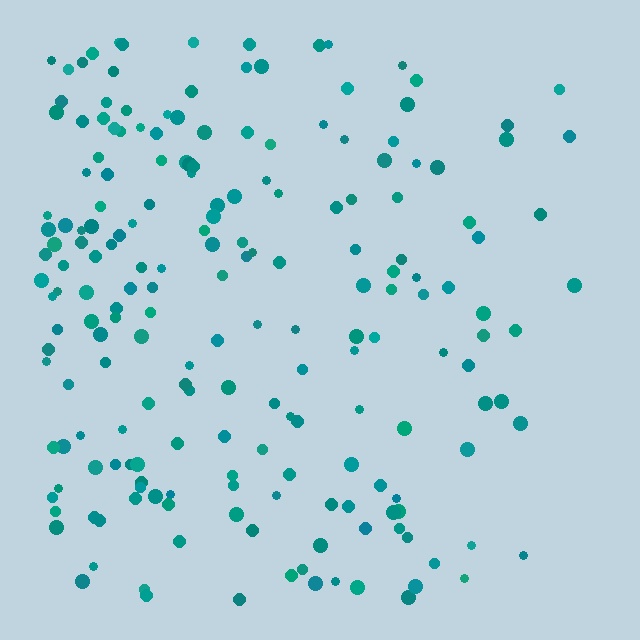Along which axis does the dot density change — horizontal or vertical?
Horizontal.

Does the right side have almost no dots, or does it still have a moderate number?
Still a moderate number, just noticeably fewer than the left.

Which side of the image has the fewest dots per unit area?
The right.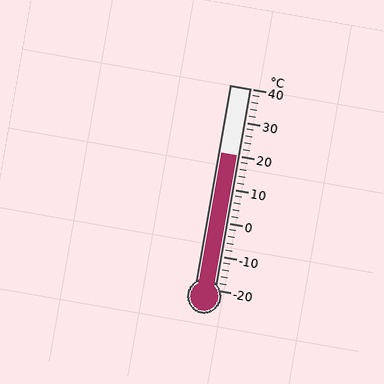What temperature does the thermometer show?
The thermometer shows approximately 20°C.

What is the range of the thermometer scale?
The thermometer scale ranges from -20°C to 40°C.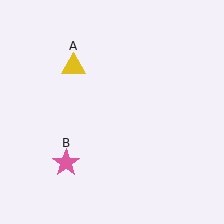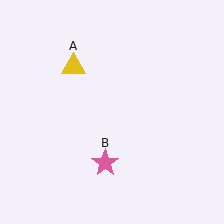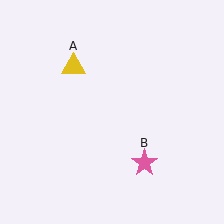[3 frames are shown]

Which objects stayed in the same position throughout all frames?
Yellow triangle (object A) remained stationary.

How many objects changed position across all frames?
1 object changed position: pink star (object B).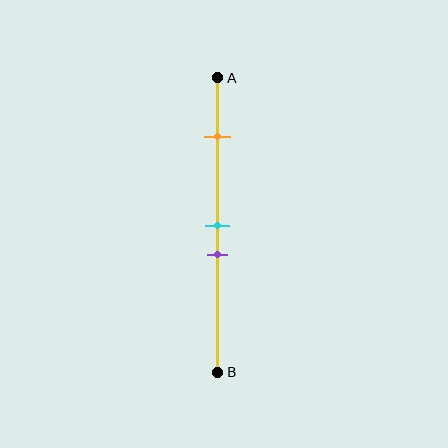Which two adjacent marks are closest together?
The cyan and purple marks are the closest adjacent pair.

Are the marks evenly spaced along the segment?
No, the marks are not evenly spaced.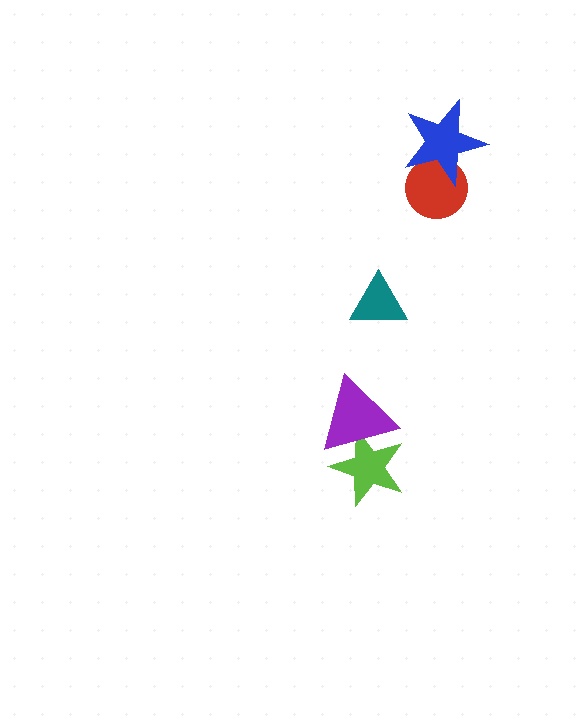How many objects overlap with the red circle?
1 object overlaps with the red circle.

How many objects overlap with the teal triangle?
0 objects overlap with the teal triangle.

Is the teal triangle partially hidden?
No, no other shape covers it.